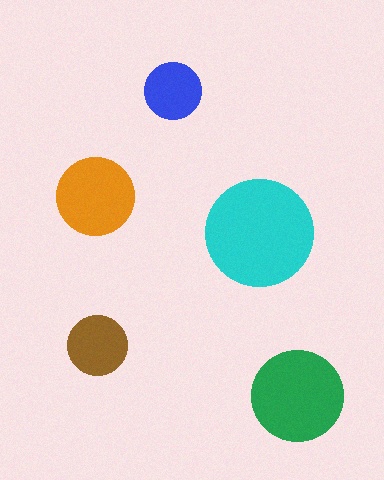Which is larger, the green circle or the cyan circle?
The cyan one.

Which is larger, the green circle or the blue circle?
The green one.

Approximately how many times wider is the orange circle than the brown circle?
About 1.5 times wider.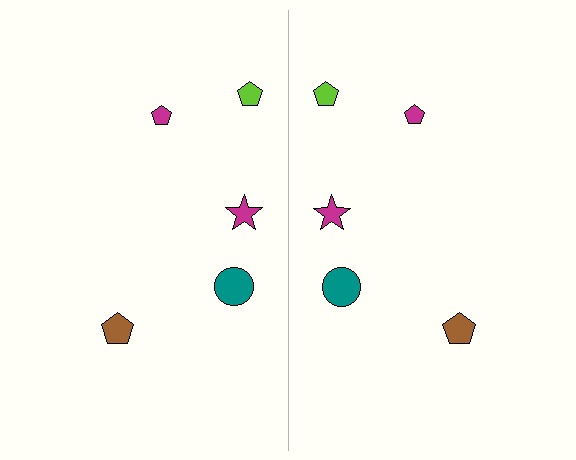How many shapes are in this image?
There are 10 shapes in this image.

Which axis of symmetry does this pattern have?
The pattern has a vertical axis of symmetry running through the center of the image.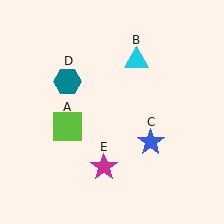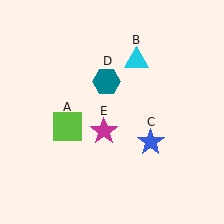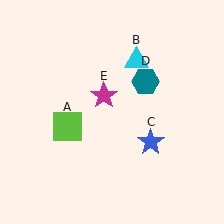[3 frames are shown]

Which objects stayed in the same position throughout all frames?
Lime square (object A) and cyan triangle (object B) and blue star (object C) remained stationary.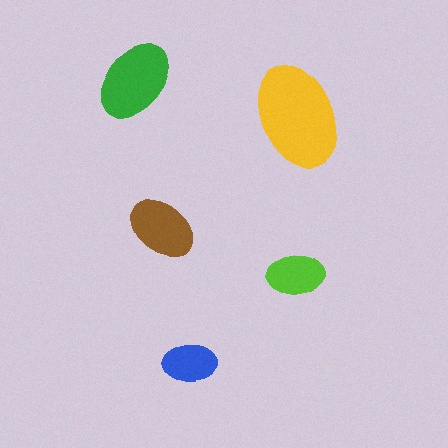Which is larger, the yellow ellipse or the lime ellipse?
The yellow one.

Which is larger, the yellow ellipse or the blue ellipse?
The yellow one.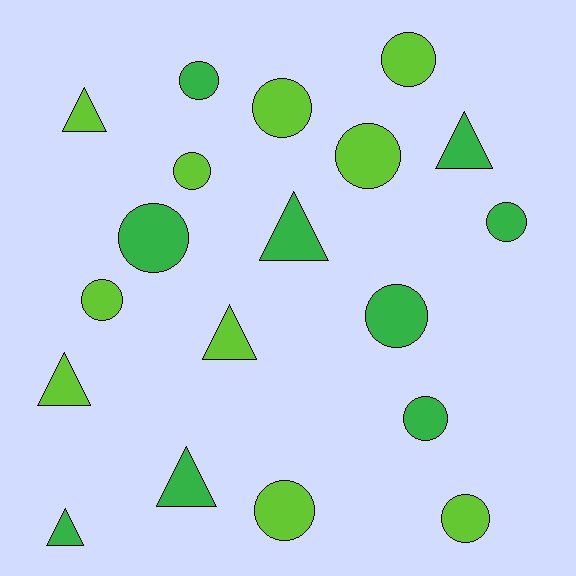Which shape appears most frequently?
Circle, with 12 objects.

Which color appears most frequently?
Lime, with 10 objects.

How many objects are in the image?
There are 19 objects.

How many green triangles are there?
There are 4 green triangles.